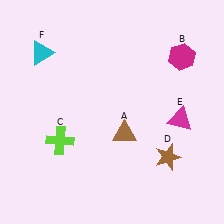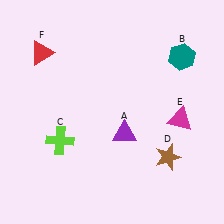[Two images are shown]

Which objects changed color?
A changed from brown to purple. B changed from magenta to teal. F changed from cyan to red.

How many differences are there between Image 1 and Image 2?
There are 3 differences between the two images.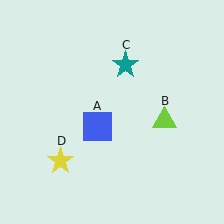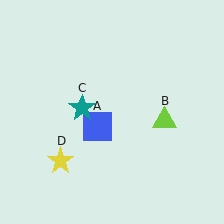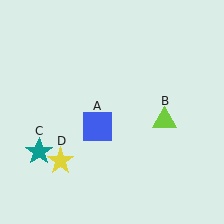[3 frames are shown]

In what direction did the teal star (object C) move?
The teal star (object C) moved down and to the left.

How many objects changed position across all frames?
1 object changed position: teal star (object C).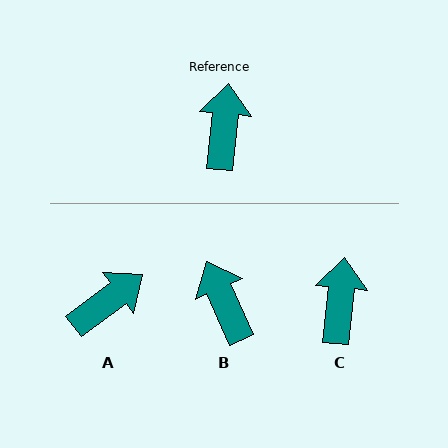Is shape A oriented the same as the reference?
No, it is off by about 47 degrees.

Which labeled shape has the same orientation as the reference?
C.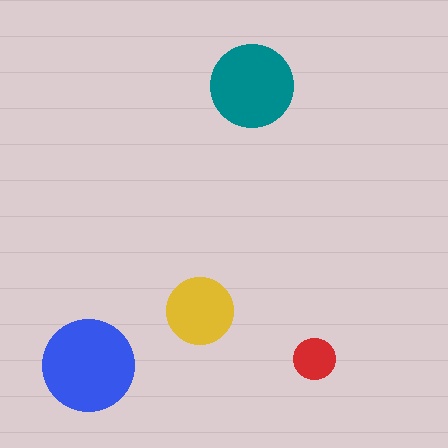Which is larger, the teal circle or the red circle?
The teal one.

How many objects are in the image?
There are 4 objects in the image.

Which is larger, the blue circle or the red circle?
The blue one.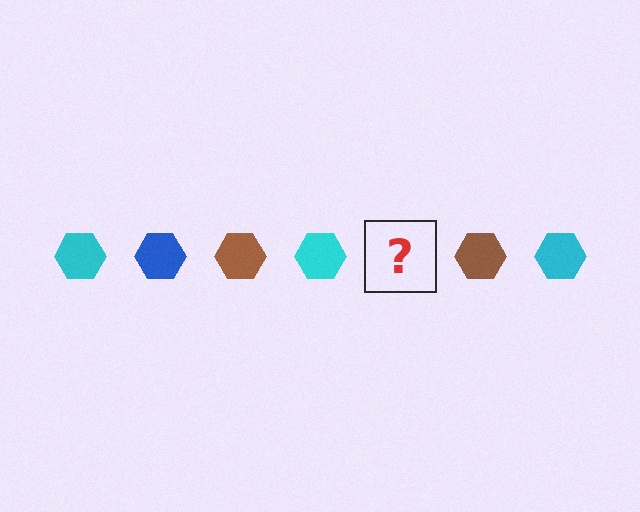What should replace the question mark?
The question mark should be replaced with a blue hexagon.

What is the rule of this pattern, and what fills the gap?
The rule is that the pattern cycles through cyan, blue, brown hexagons. The gap should be filled with a blue hexagon.